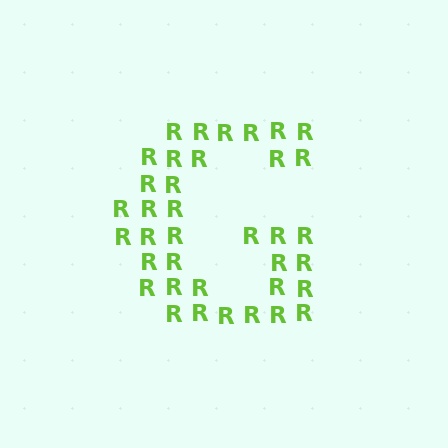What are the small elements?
The small elements are letter R's.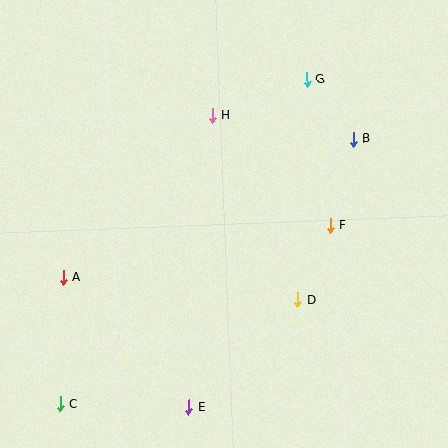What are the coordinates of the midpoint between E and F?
The midpoint between E and F is at (260, 316).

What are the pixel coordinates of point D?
Point D is at (297, 300).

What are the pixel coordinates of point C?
Point C is at (60, 404).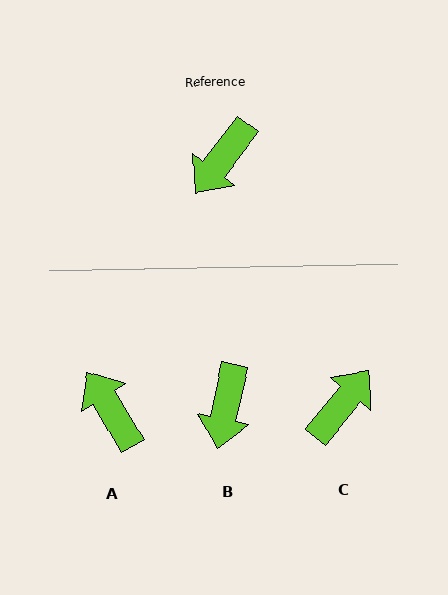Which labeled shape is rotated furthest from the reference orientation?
C, about 178 degrees away.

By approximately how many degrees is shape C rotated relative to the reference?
Approximately 178 degrees counter-clockwise.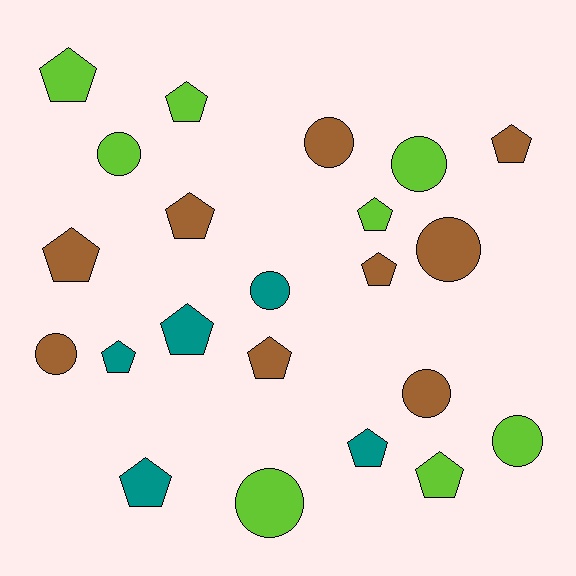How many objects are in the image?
There are 22 objects.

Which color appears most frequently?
Brown, with 9 objects.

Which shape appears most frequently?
Pentagon, with 13 objects.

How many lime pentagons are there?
There are 4 lime pentagons.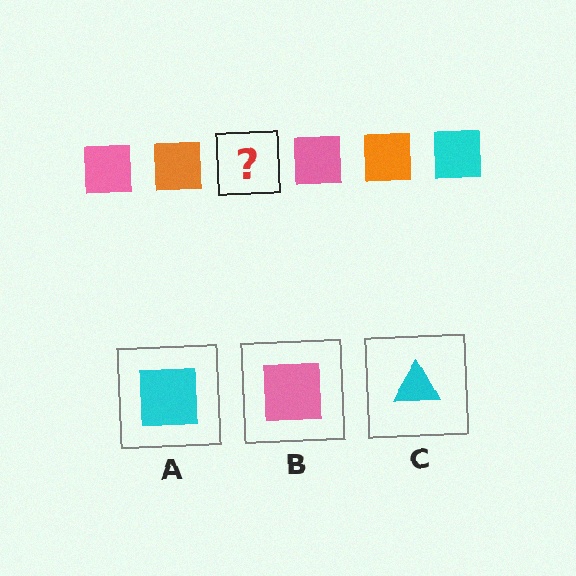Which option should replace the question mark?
Option A.